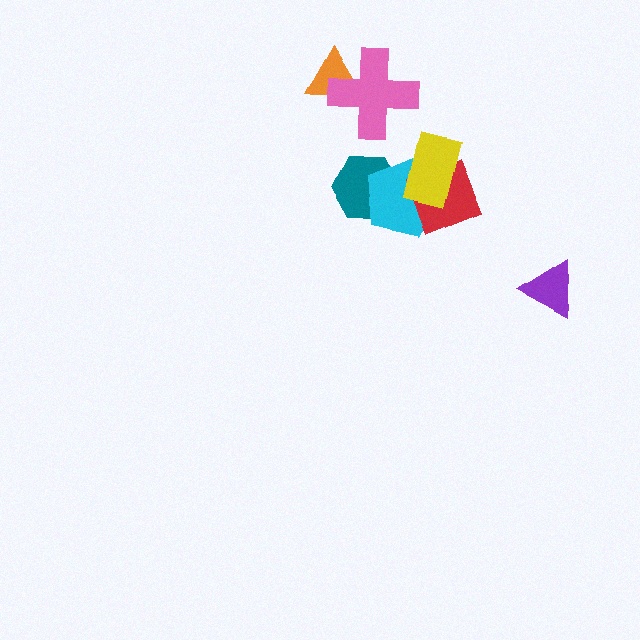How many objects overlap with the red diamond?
2 objects overlap with the red diamond.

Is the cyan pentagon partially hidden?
Yes, it is partially covered by another shape.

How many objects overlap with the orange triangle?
1 object overlaps with the orange triangle.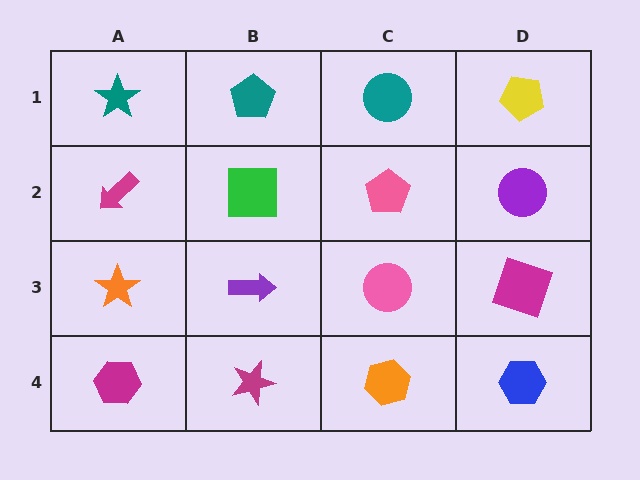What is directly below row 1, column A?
A magenta arrow.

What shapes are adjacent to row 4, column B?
A purple arrow (row 3, column B), a magenta hexagon (row 4, column A), an orange hexagon (row 4, column C).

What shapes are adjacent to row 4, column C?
A pink circle (row 3, column C), a magenta star (row 4, column B), a blue hexagon (row 4, column D).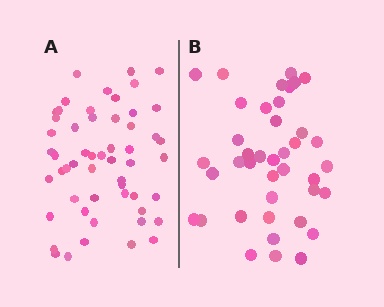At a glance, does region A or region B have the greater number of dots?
Region A (the left region) has more dots.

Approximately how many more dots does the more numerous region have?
Region A has approximately 15 more dots than region B.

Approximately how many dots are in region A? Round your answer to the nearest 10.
About 50 dots. (The exact count is 54, which rounds to 50.)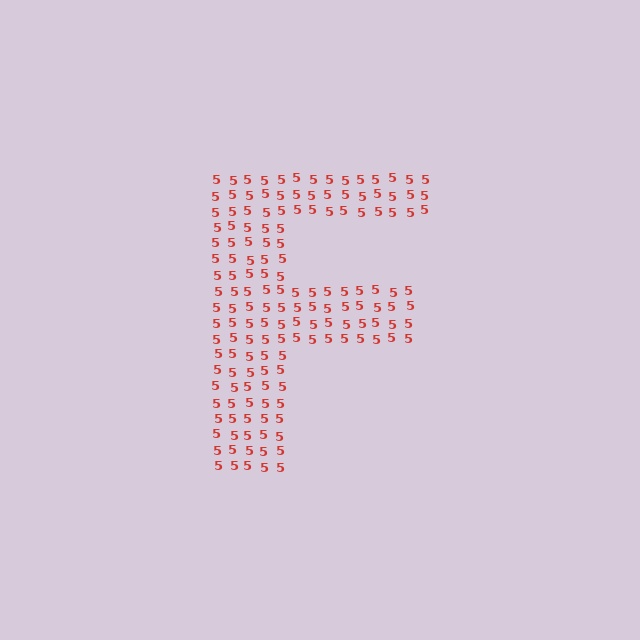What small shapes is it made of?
It is made of small digit 5's.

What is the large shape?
The large shape is the letter F.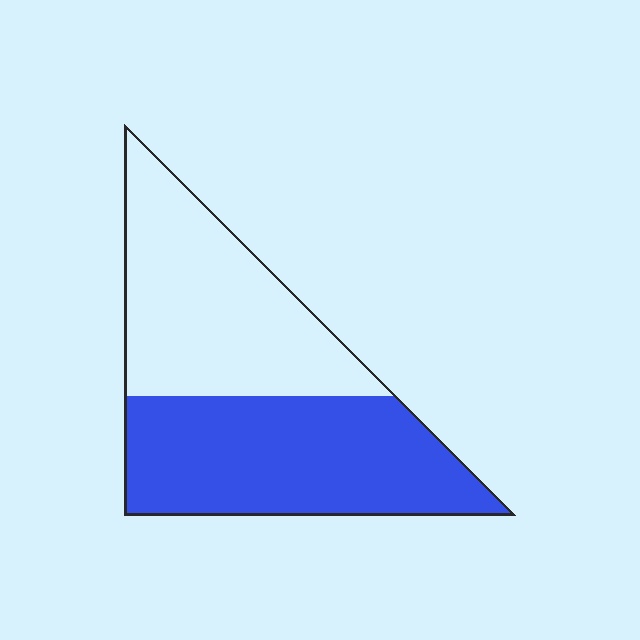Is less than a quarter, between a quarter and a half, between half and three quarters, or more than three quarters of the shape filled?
Between half and three quarters.